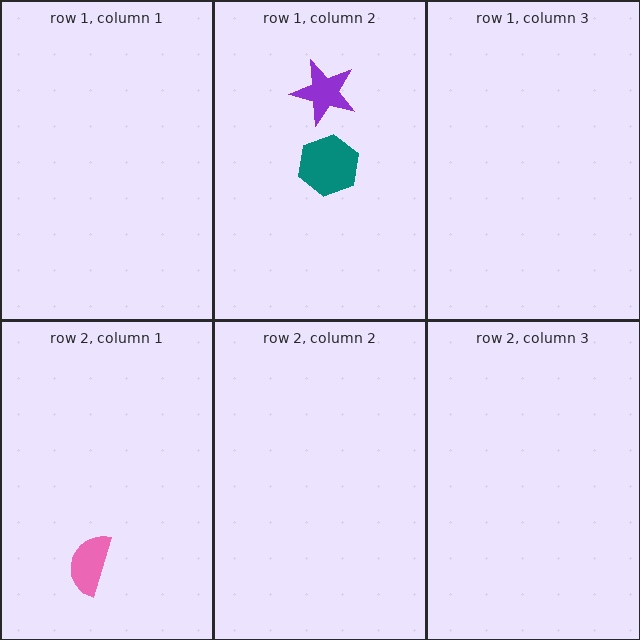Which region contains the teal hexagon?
The row 1, column 2 region.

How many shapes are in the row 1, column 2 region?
2.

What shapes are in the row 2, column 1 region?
The pink semicircle.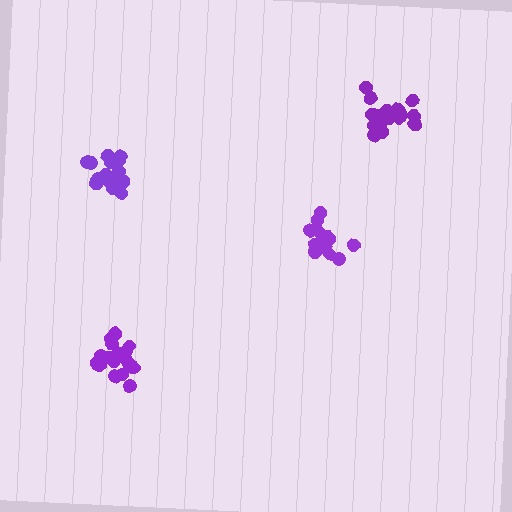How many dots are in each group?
Group 1: 17 dots, Group 2: 16 dots, Group 3: 18 dots, Group 4: 20 dots (71 total).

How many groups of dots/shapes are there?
There are 4 groups.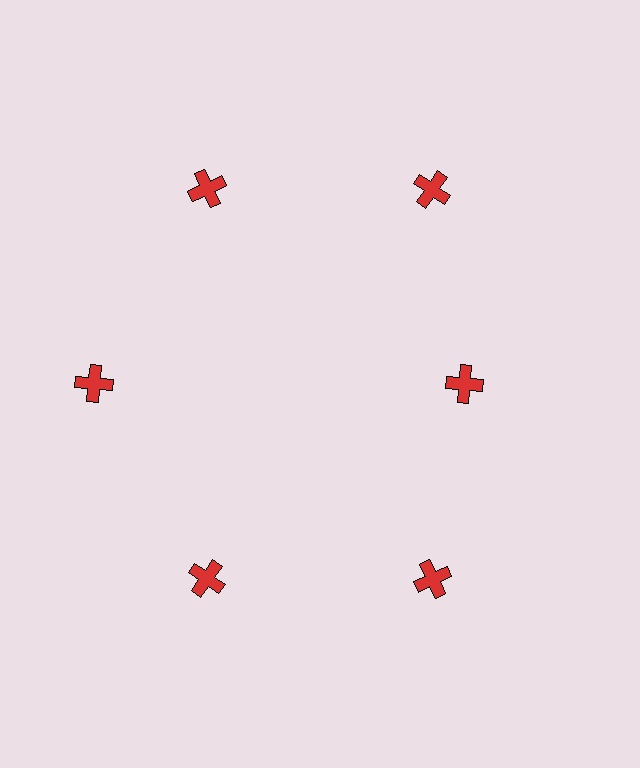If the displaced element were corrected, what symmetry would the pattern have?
It would have 6-fold rotational symmetry — the pattern would map onto itself every 60 degrees.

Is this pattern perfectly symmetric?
No. The 6 red crosses are arranged in a ring, but one element near the 3 o'clock position is pulled inward toward the center, breaking the 6-fold rotational symmetry.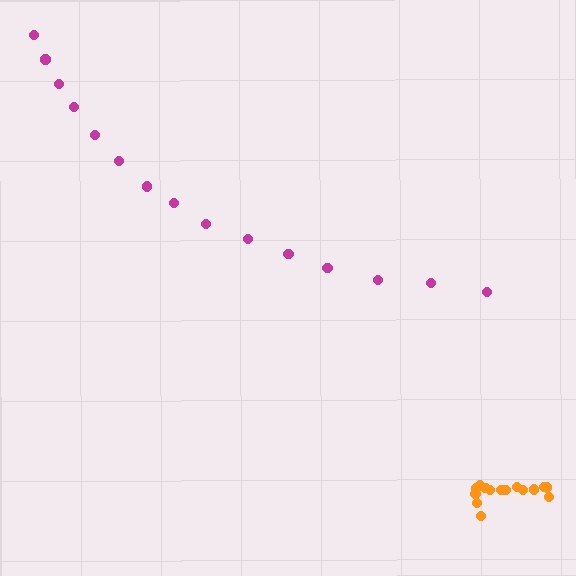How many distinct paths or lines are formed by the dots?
There are 2 distinct paths.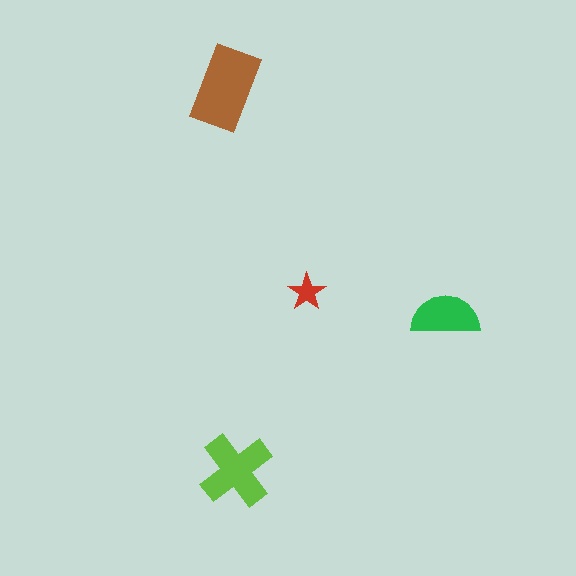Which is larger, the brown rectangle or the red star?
The brown rectangle.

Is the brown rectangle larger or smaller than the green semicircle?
Larger.